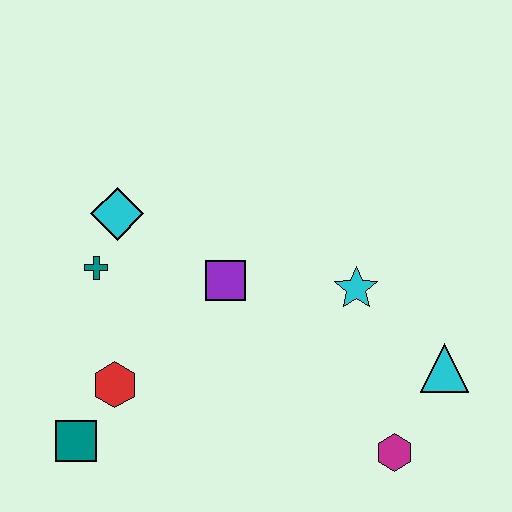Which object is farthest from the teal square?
The cyan triangle is farthest from the teal square.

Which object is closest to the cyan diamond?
The teal cross is closest to the cyan diamond.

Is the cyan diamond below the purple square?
No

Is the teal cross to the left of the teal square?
No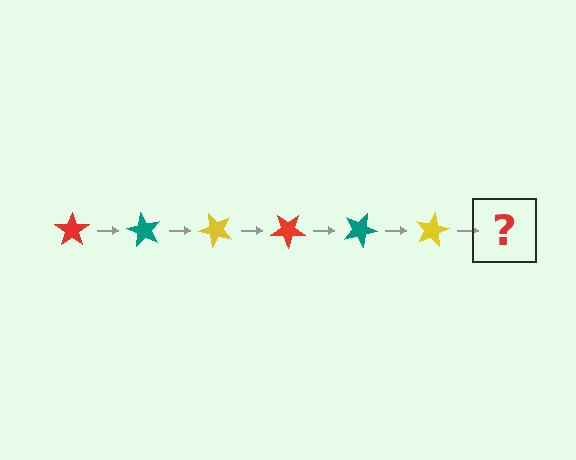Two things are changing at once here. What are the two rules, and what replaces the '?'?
The two rules are that it rotates 60 degrees each step and the color cycles through red, teal, and yellow. The '?' should be a red star, rotated 360 degrees from the start.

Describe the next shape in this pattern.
It should be a red star, rotated 360 degrees from the start.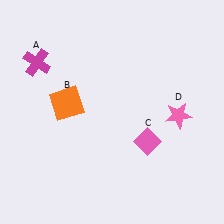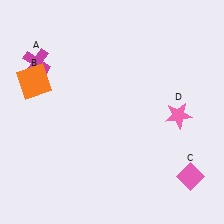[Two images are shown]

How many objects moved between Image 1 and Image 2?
2 objects moved between the two images.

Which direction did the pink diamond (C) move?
The pink diamond (C) moved right.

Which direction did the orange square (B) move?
The orange square (B) moved left.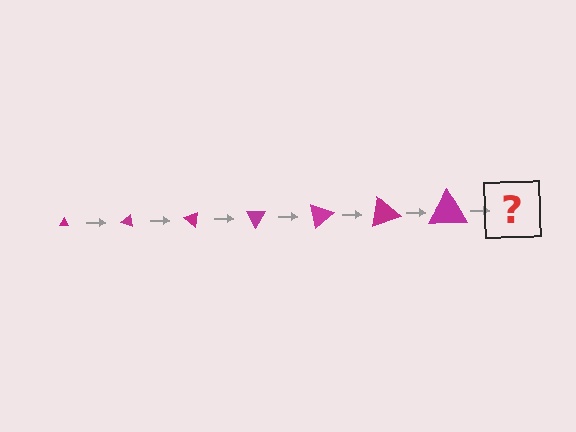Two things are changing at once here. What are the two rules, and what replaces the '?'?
The two rules are that the triangle grows larger each step and it rotates 20 degrees each step. The '?' should be a triangle, larger than the previous one and rotated 140 degrees from the start.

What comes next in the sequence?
The next element should be a triangle, larger than the previous one and rotated 140 degrees from the start.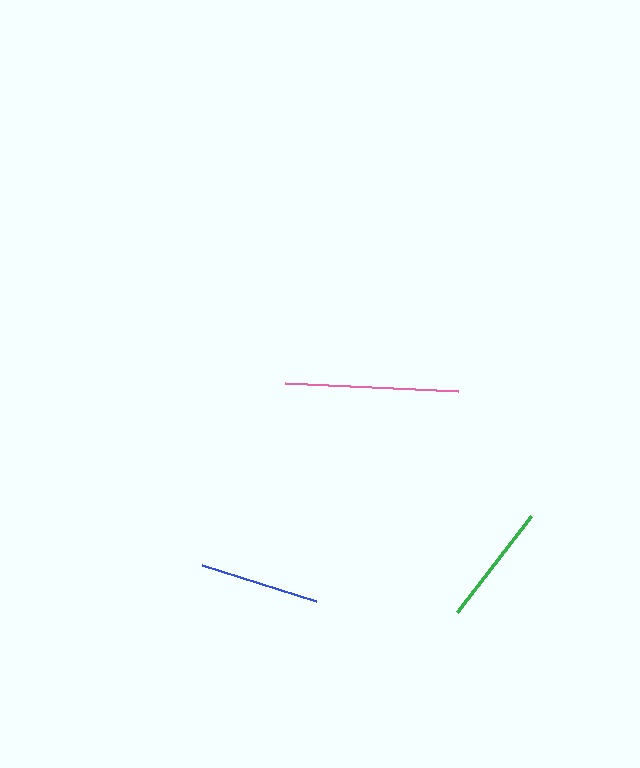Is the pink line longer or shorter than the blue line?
The pink line is longer than the blue line.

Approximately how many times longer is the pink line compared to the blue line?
The pink line is approximately 1.4 times the length of the blue line.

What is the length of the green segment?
The green segment is approximately 121 pixels long.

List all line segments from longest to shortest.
From longest to shortest: pink, green, blue.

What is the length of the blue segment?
The blue segment is approximately 120 pixels long.